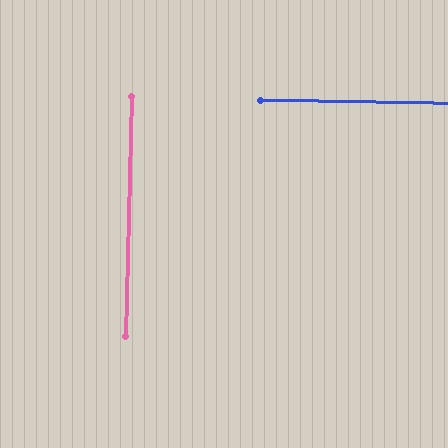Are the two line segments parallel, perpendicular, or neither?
Perpendicular — they meet at approximately 90°.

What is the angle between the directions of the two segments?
Approximately 90 degrees.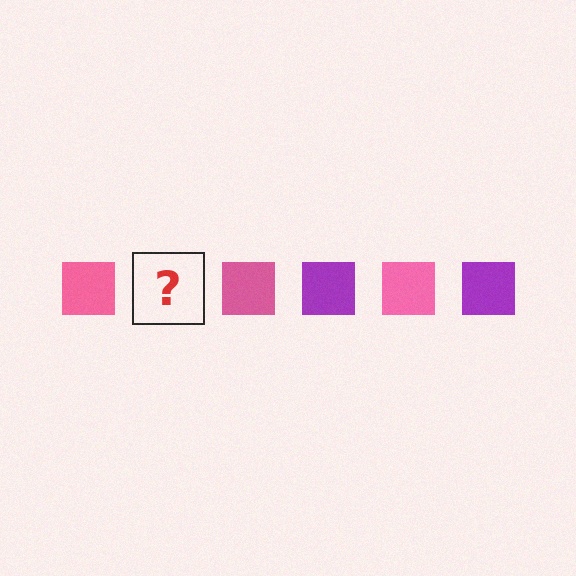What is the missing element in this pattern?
The missing element is a purple square.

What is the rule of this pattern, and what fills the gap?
The rule is that the pattern cycles through pink, purple squares. The gap should be filled with a purple square.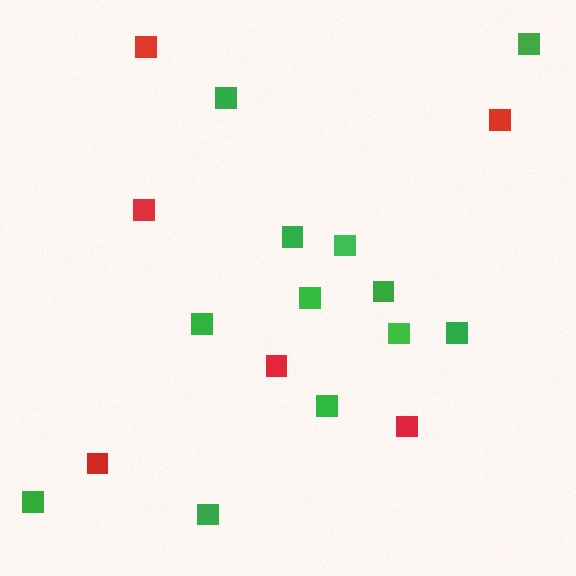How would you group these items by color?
There are 2 groups: one group of red squares (6) and one group of green squares (12).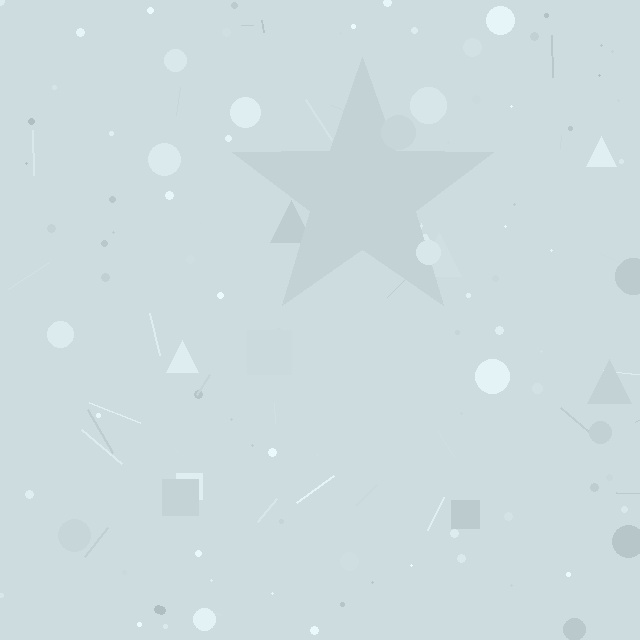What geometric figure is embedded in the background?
A star is embedded in the background.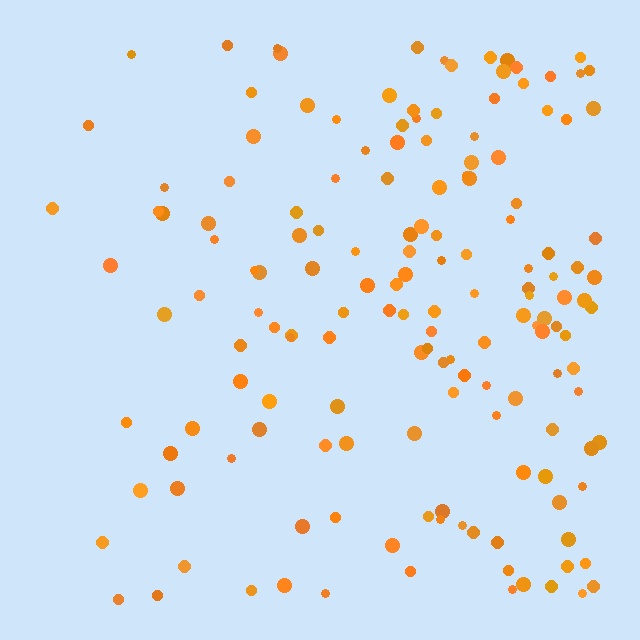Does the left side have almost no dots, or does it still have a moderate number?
Still a moderate number, just noticeably fewer than the right.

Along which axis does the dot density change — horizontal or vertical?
Horizontal.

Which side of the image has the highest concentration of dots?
The right.